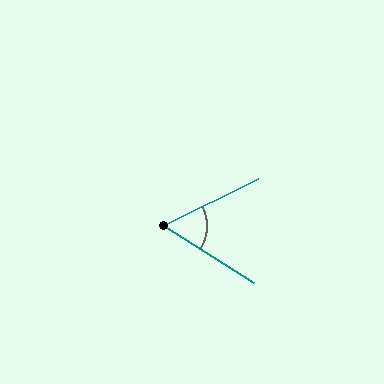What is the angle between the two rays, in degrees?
Approximately 59 degrees.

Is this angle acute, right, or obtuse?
It is acute.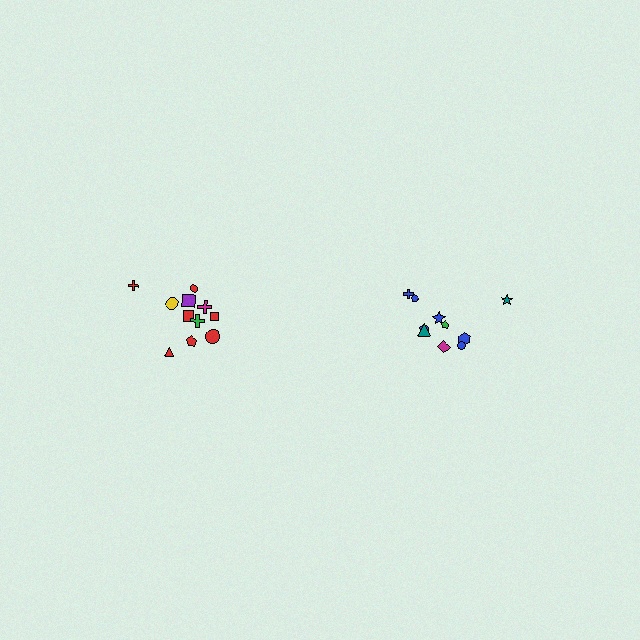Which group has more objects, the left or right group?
The left group.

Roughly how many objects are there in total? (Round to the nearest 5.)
Roughly 20 objects in total.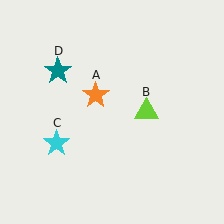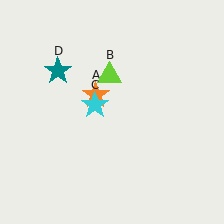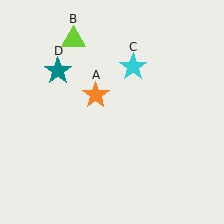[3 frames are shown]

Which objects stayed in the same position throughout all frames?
Orange star (object A) and teal star (object D) remained stationary.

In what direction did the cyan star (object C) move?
The cyan star (object C) moved up and to the right.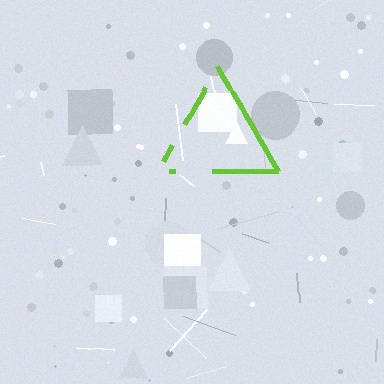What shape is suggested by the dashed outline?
The dashed outline suggests a triangle.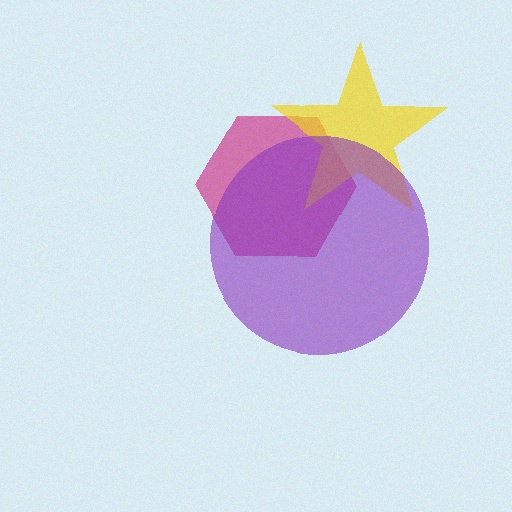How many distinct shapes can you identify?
There are 3 distinct shapes: a magenta hexagon, a yellow star, a purple circle.